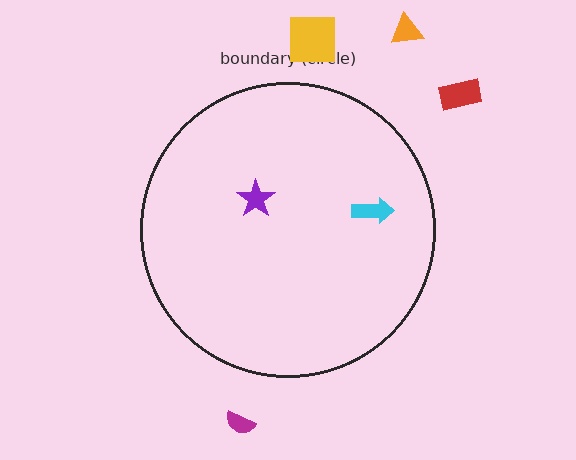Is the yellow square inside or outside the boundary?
Outside.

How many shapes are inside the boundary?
2 inside, 4 outside.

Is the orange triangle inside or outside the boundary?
Outside.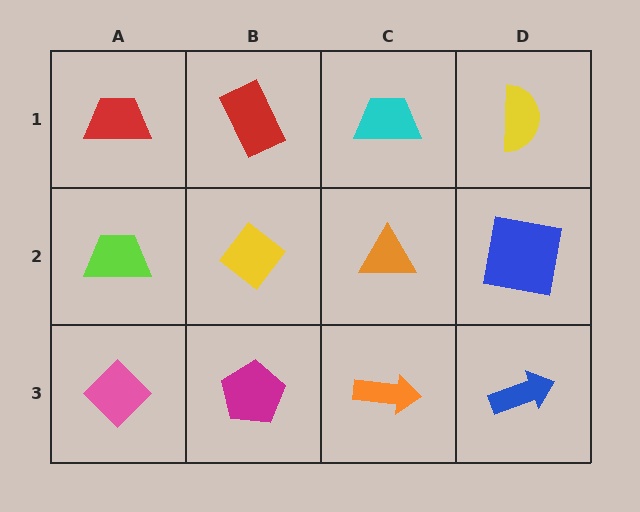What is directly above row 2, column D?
A yellow semicircle.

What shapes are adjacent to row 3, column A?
A lime trapezoid (row 2, column A), a magenta pentagon (row 3, column B).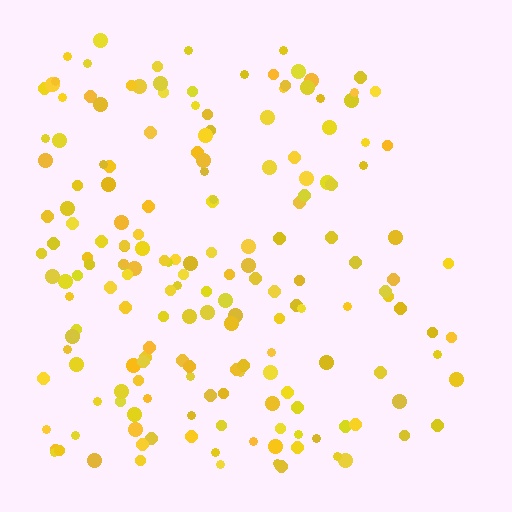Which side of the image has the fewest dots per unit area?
The right.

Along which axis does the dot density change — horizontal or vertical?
Horizontal.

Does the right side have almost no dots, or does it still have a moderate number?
Still a moderate number, just noticeably fewer than the left.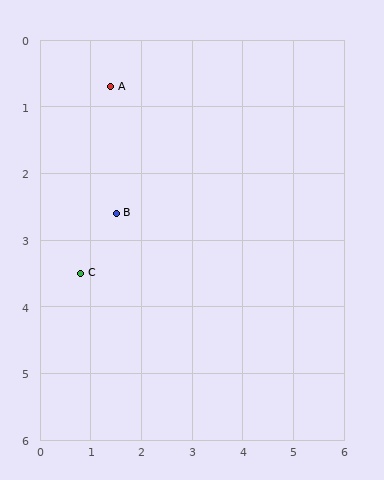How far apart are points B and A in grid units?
Points B and A are about 1.9 grid units apart.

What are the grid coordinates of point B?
Point B is at approximately (1.5, 2.6).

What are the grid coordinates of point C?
Point C is at approximately (0.8, 3.5).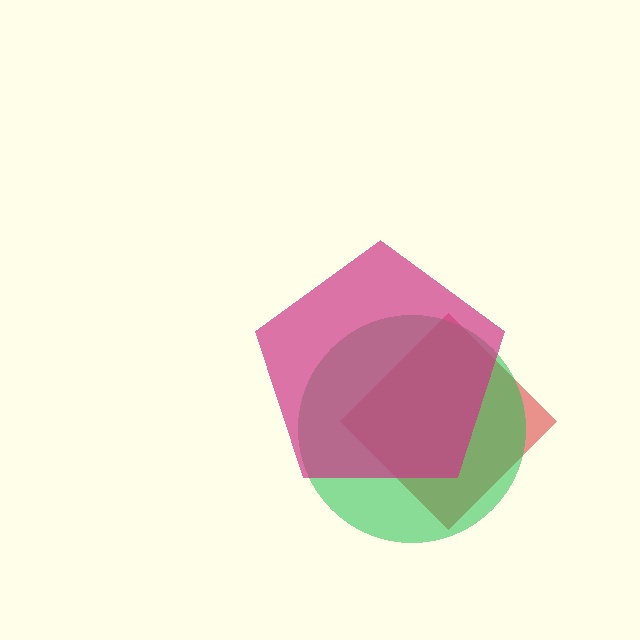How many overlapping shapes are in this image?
There are 3 overlapping shapes in the image.